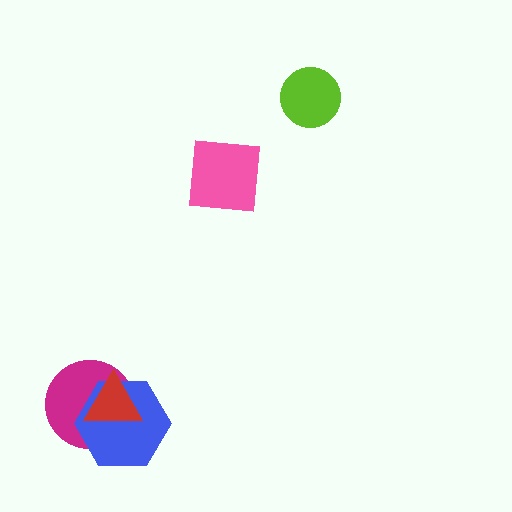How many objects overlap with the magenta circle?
2 objects overlap with the magenta circle.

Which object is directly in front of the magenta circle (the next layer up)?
The blue hexagon is directly in front of the magenta circle.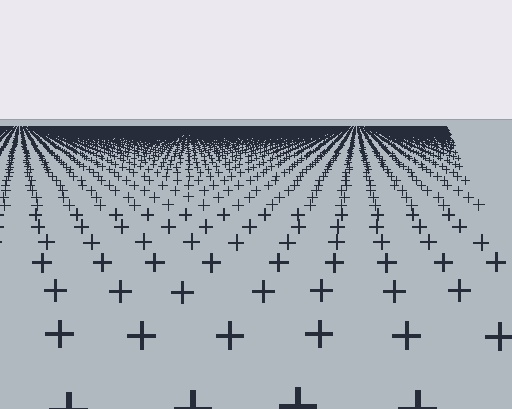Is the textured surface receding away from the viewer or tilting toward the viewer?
The surface is receding away from the viewer. Texture elements get smaller and denser toward the top.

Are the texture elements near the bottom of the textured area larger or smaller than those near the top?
Larger. Near the bottom, elements are closer to the viewer and appear at a bigger on-screen size.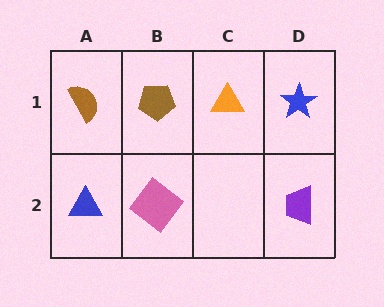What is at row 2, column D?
A purple trapezoid.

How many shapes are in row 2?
3 shapes.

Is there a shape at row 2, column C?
No, that cell is empty.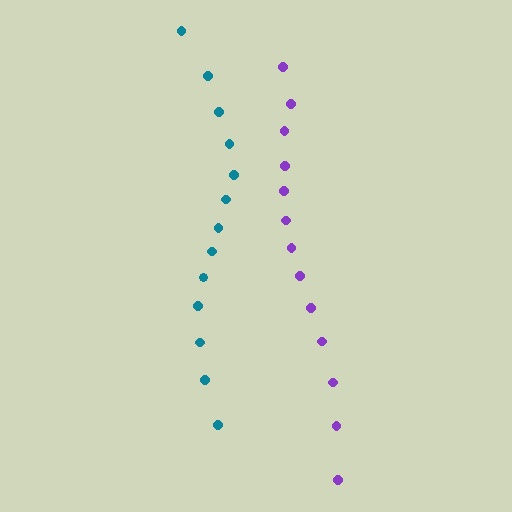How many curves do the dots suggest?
There are 2 distinct paths.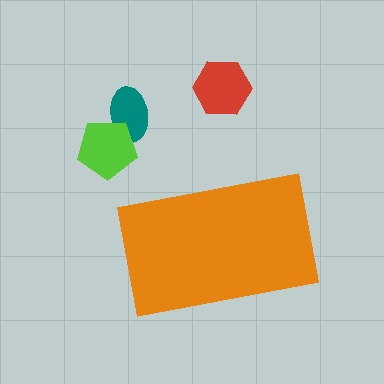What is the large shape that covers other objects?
An orange rectangle.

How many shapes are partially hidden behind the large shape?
0 shapes are partially hidden.